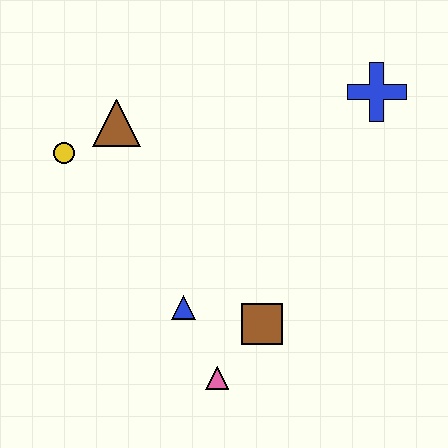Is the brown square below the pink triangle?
No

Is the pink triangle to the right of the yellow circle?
Yes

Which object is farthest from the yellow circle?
The blue cross is farthest from the yellow circle.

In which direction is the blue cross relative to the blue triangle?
The blue cross is above the blue triangle.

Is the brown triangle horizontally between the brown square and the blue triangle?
No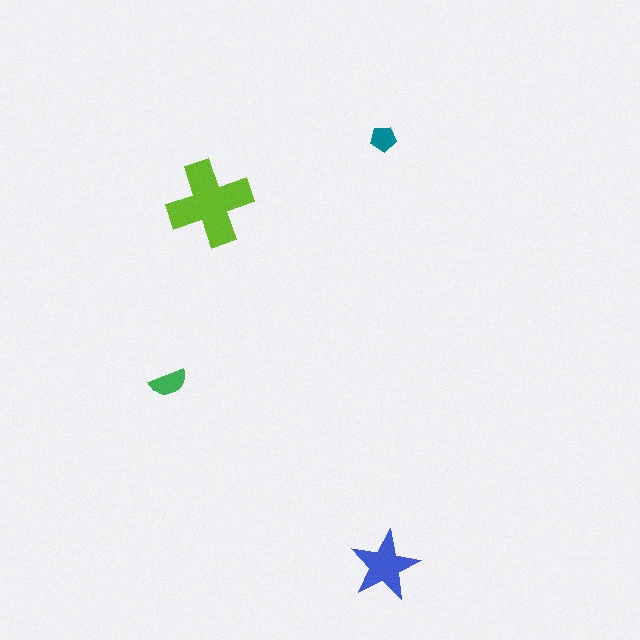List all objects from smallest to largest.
The teal pentagon, the green semicircle, the blue star, the lime cross.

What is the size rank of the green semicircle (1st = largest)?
3rd.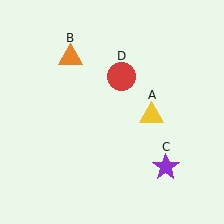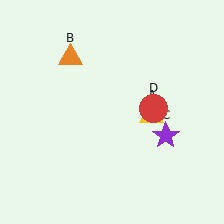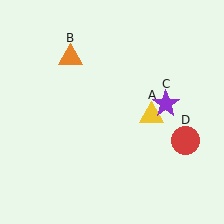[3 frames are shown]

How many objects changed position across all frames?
2 objects changed position: purple star (object C), red circle (object D).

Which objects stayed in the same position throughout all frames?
Yellow triangle (object A) and orange triangle (object B) remained stationary.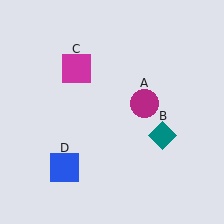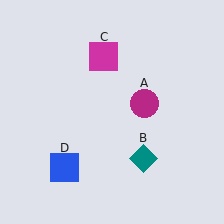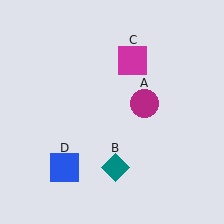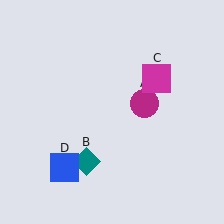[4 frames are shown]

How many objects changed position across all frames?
2 objects changed position: teal diamond (object B), magenta square (object C).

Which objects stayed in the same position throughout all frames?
Magenta circle (object A) and blue square (object D) remained stationary.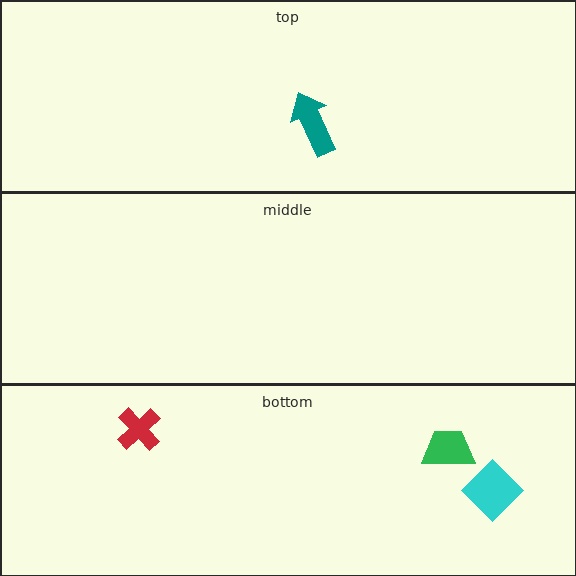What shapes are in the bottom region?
The cyan diamond, the red cross, the green trapezoid.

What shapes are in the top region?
The teal arrow.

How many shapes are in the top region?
1.